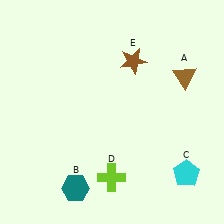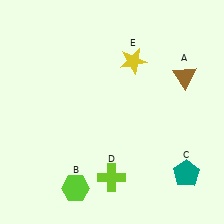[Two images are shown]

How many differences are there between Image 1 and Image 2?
There are 3 differences between the two images.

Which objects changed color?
B changed from teal to lime. C changed from cyan to teal. E changed from brown to yellow.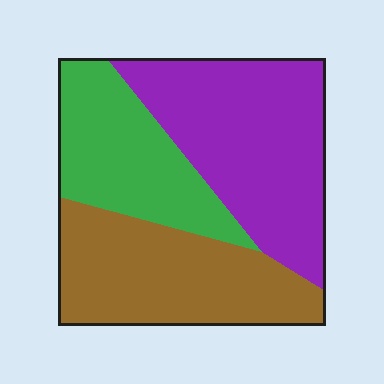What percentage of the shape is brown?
Brown takes up about one third (1/3) of the shape.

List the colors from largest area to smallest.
From largest to smallest: purple, brown, green.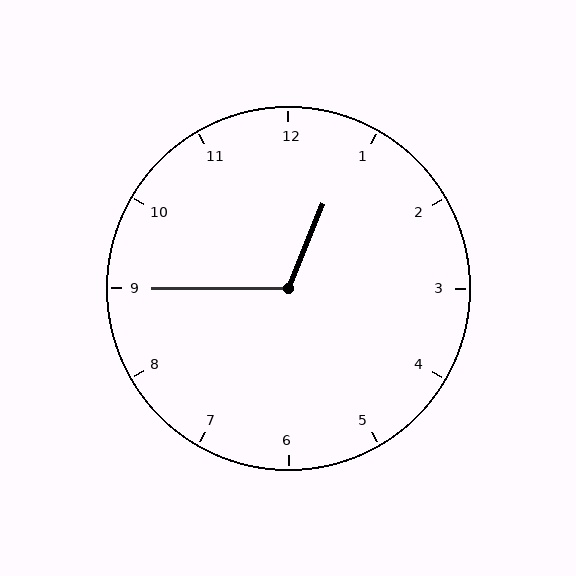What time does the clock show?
12:45.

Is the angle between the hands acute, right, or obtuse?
It is obtuse.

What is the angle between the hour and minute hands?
Approximately 112 degrees.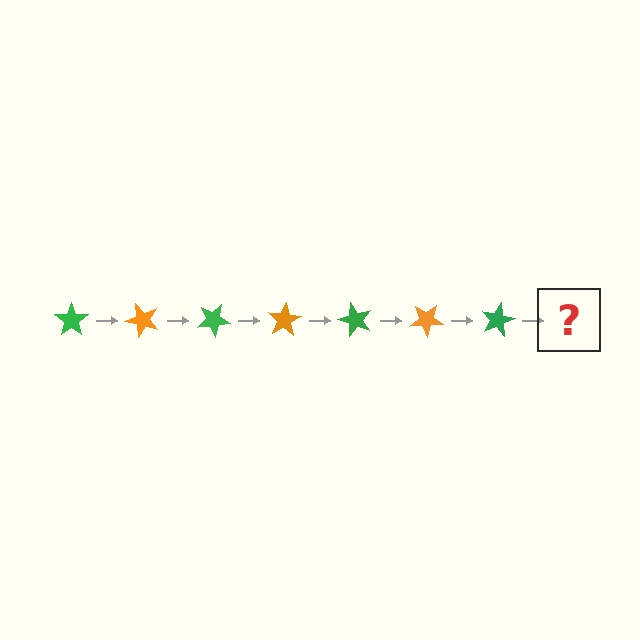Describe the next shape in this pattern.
It should be an orange star, rotated 350 degrees from the start.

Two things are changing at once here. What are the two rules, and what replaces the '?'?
The two rules are that it rotates 50 degrees each step and the color cycles through green and orange. The '?' should be an orange star, rotated 350 degrees from the start.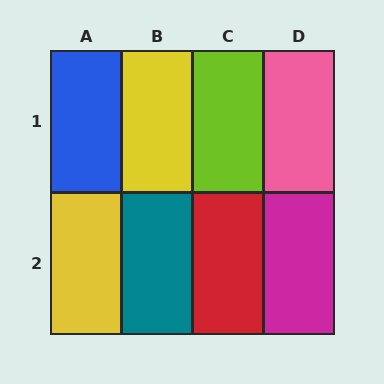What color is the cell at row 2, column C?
Red.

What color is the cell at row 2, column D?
Magenta.